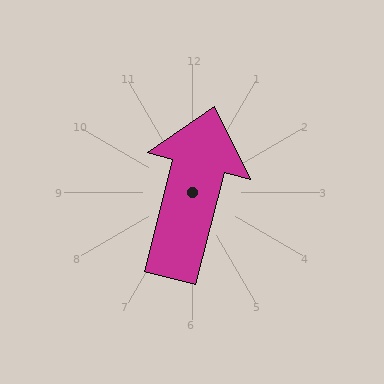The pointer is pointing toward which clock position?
Roughly 12 o'clock.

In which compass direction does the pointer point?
North.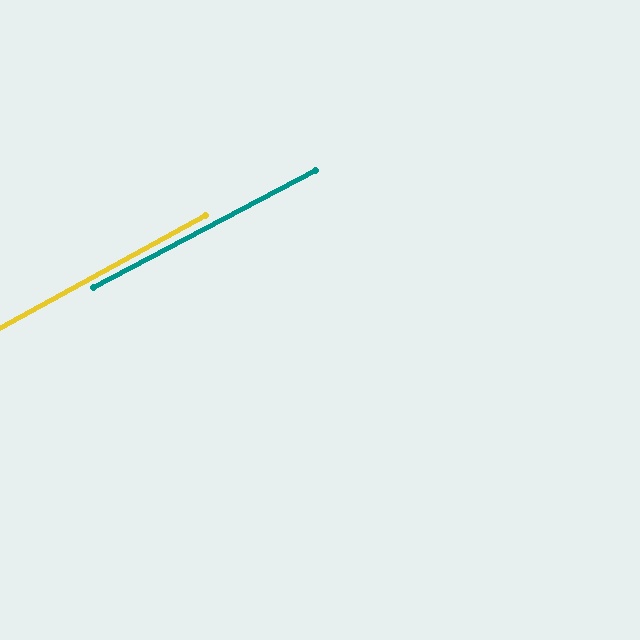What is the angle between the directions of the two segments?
Approximately 1 degree.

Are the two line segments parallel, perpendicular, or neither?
Parallel — their directions differ by only 0.8°.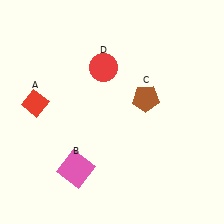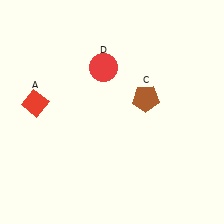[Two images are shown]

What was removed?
The pink square (B) was removed in Image 2.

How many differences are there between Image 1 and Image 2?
There is 1 difference between the two images.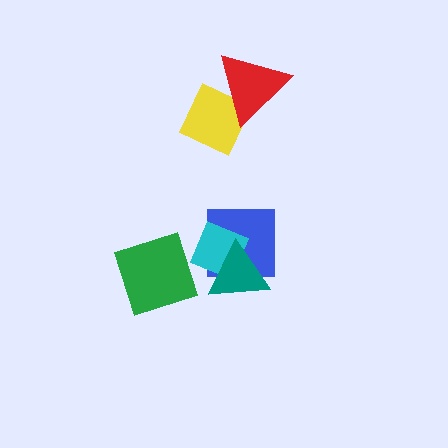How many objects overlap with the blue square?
2 objects overlap with the blue square.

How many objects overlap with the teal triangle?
2 objects overlap with the teal triangle.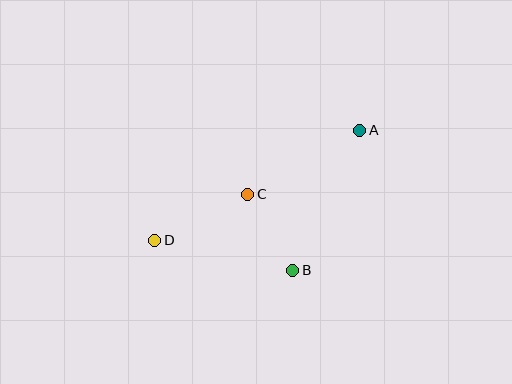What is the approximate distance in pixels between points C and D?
The distance between C and D is approximately 104 pixels.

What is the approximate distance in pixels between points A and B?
The distance between A and B is approximately 156 pixels.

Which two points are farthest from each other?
Points A and D are farthest from each other.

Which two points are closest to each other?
Points B and C are closest to each other.